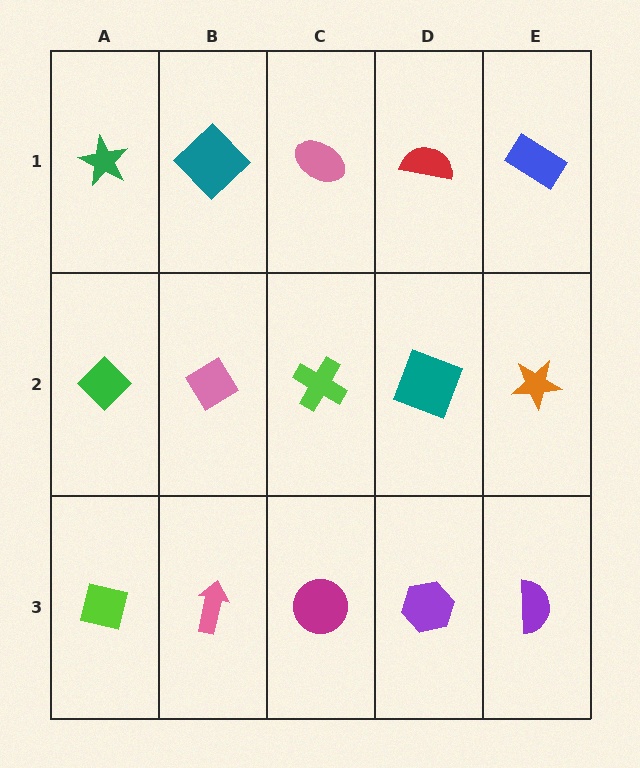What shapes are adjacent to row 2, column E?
A blue rectangle (row 1, column E), a purple semicircle (row 3, column E), a teal square (row 2, column D).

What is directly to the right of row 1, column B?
A pink ellipse.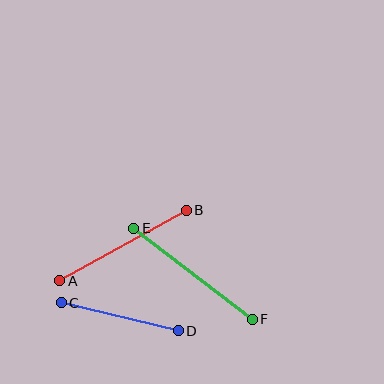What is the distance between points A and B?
The distance is approximately 144 pixels.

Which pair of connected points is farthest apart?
Points E and F are farthest apart.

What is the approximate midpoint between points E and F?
The midpoint is at approximately (193, 274) pixels.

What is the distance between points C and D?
The distance is approximately 120 pixels.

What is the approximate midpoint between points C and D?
The midpoint is at approximately (120, 317) pixels.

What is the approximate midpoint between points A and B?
The midpoint is at approximately (123, 245) pixels.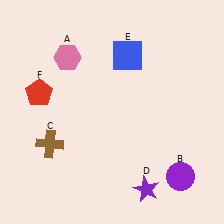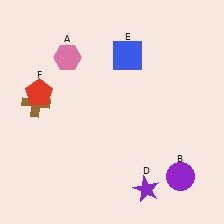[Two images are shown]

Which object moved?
The brown cross (C) moved up.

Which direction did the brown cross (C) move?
The brown cross (C) moved up.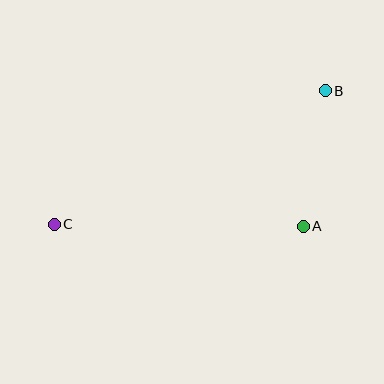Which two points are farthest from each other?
Points B and C are farthest from each other.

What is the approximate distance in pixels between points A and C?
The distance between A and C is approximately 249 pixels.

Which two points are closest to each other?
Points A and B are closest to each other.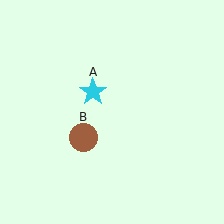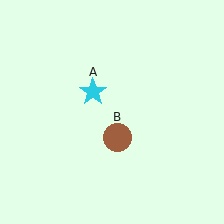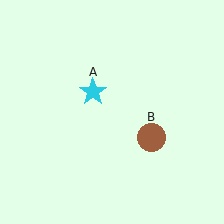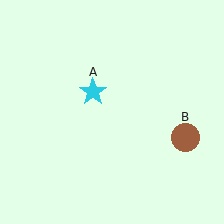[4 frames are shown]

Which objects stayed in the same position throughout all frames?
Cyan star (object A) remained stationary.